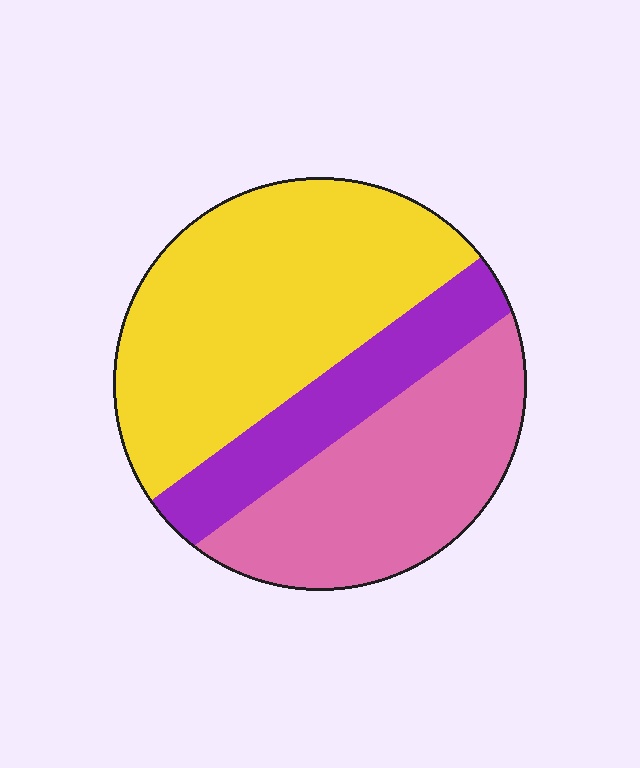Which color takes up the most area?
Yellow, at roughly 50%.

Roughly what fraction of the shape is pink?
Pink covers about 35% of the shape.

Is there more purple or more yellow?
Yellow.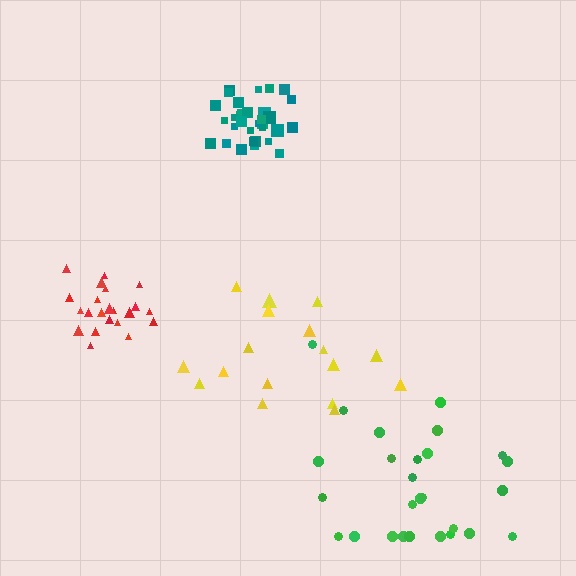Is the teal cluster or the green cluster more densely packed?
Teal.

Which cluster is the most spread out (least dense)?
Green.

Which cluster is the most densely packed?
Teal.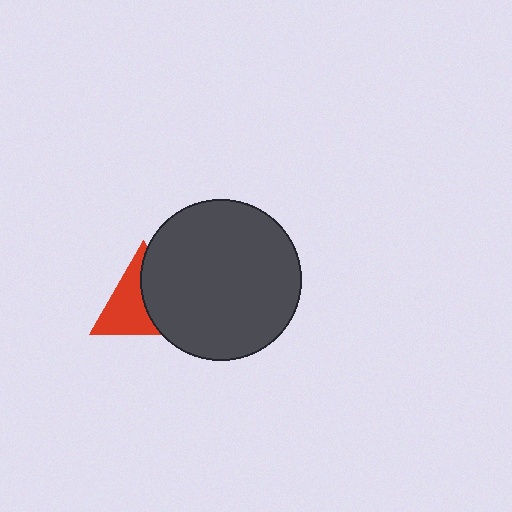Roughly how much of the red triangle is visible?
About half of it is visible (roughly 52%).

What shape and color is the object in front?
The object in front is a dark gray circle.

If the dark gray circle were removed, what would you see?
You would see the complete red triangle.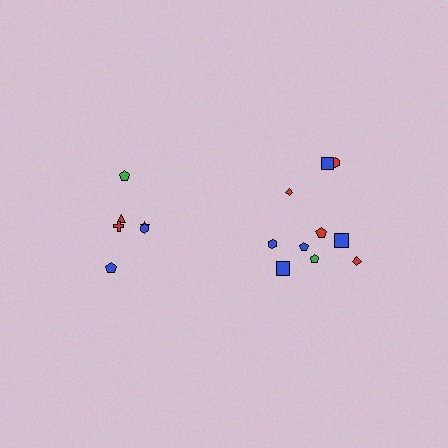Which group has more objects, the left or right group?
The right group.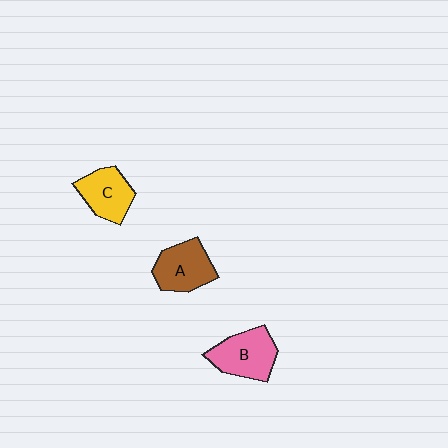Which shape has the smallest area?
Shape C (yellow).